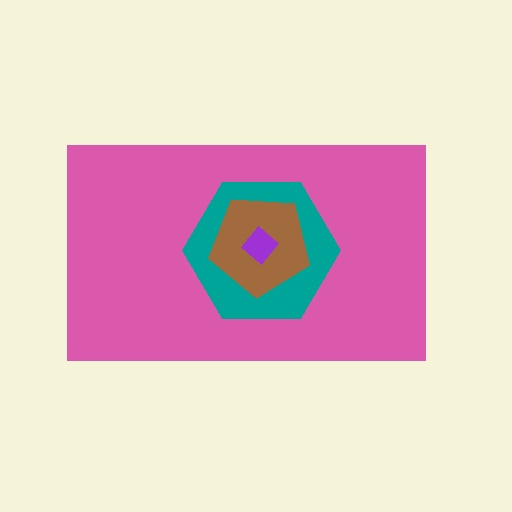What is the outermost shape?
The pink rectangle.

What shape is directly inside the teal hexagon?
The brown pentagon.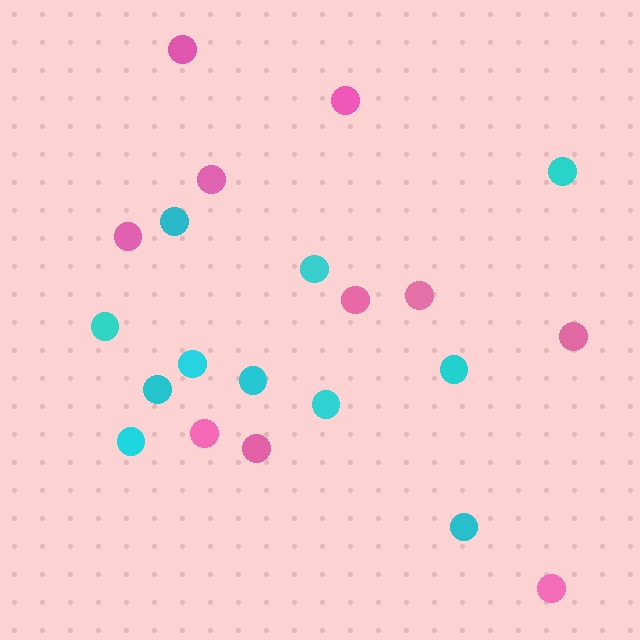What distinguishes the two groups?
There are 2 groups: one group of cyan circles (11) and one group of pink circles (10).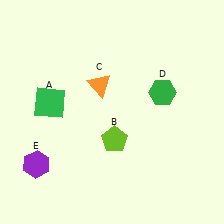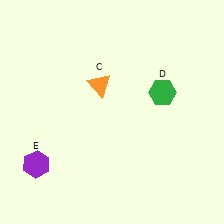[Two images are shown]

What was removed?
The lime pentagon (B), the green square (A) were removed in Image 2.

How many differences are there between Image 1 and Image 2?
There are 2 differences between the two images.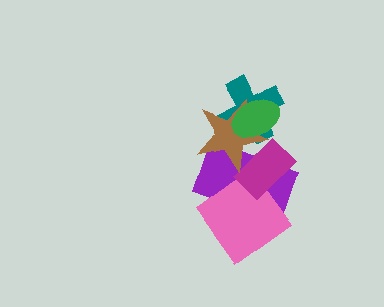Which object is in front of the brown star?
The green ellipse is in front of the brown star.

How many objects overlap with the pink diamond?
2 objects overlap with the pink diamond.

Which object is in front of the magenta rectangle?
The brown star is in front of the magenta rectangle.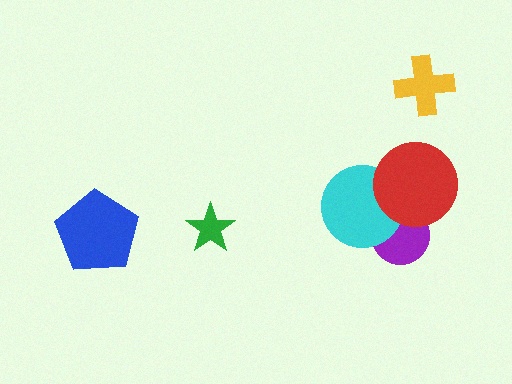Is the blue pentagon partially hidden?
No, no other shape covers it.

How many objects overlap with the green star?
0 objects overlap with the green star.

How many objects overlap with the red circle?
2 objects overlap with the red circle.